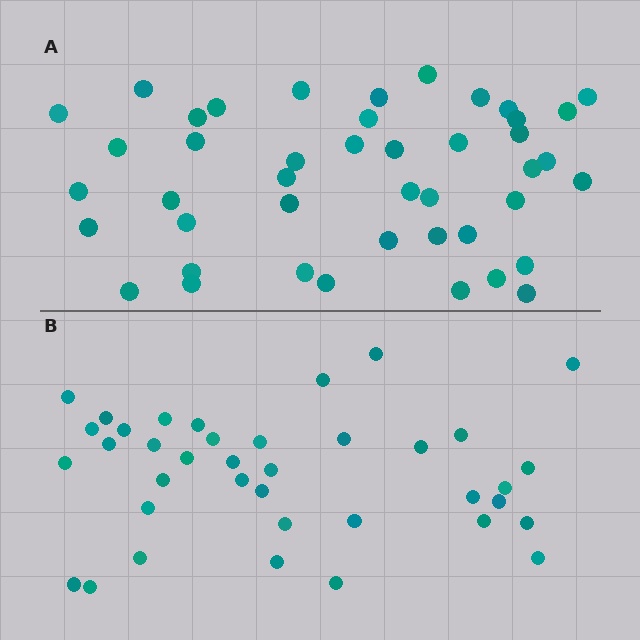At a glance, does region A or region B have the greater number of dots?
Region A (the top region) has more dots.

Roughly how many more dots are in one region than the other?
Region A has about 6 more dots than region B.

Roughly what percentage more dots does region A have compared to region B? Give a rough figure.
About 15% more.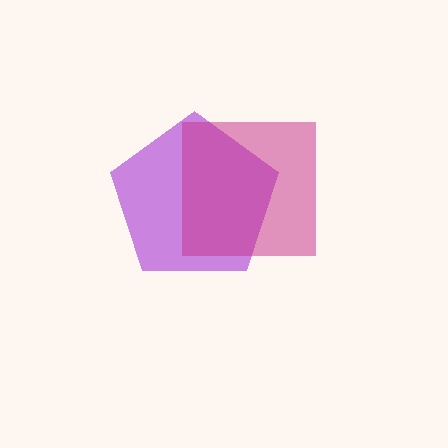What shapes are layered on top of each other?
The layered shapes are: a purple pentagon, a magenta square.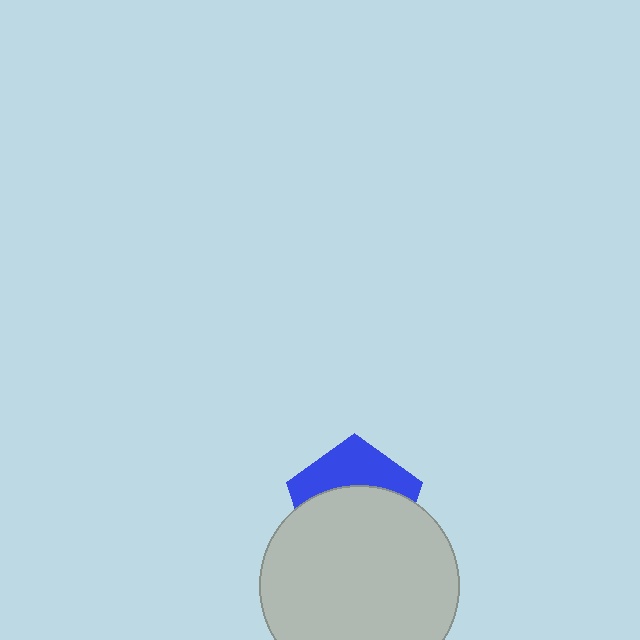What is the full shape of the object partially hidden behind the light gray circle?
The partially hidden object is a blue pentagon.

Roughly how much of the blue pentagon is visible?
A small part of it is visible (roughly 38%).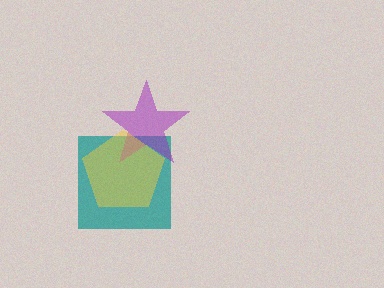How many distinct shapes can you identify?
There are 3 distinct shapes: a teal square, a purple star, a yellow pentagon.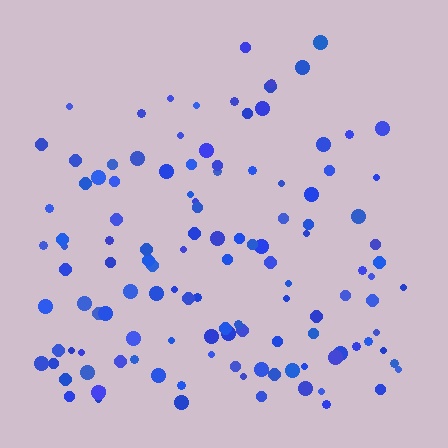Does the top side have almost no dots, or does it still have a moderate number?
Still a moderate number, just noticeably fewer than the bottom.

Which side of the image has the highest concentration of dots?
The bottom.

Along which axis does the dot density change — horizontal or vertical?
Vertical.